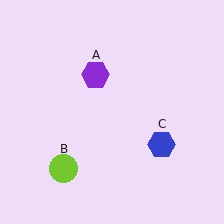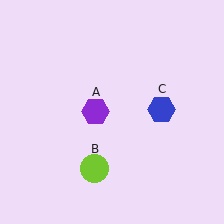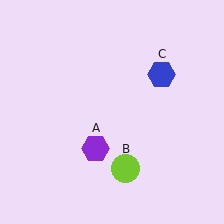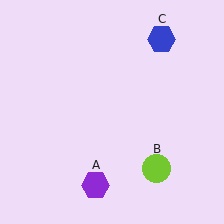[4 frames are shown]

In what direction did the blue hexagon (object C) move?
The blue hexagon (object C) moved up.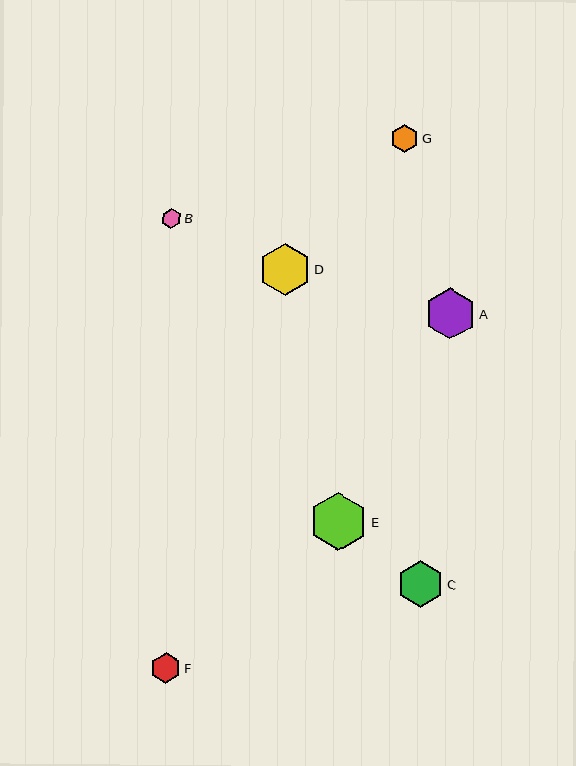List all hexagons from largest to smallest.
From largest to smallest: E, D, A, C, F, G, B.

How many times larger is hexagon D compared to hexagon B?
Hexagon D is approximately 2.6 times the size of hexagon B.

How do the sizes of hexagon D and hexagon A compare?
Hexagon D and hexagon A are approximately the same size.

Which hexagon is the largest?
Hexagon E is the largest with a size of approximately 58 pixels.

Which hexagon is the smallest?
Hexagon B is the smallest with a size of approximately 20 pixels.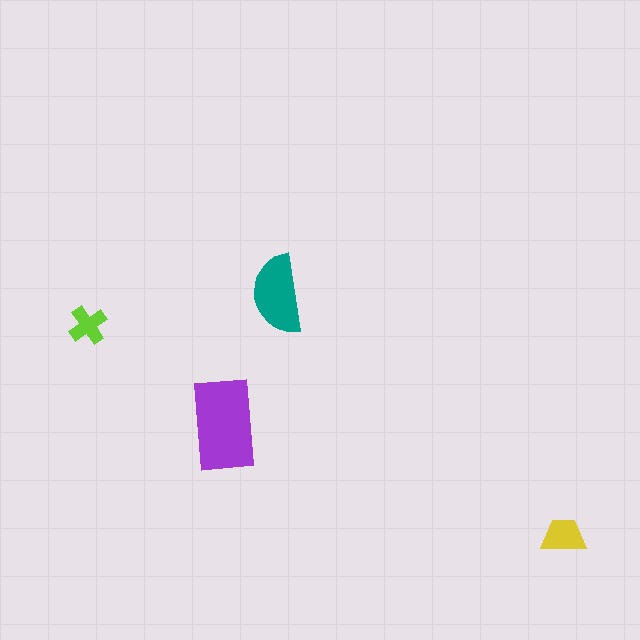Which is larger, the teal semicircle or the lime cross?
The teal semicircle.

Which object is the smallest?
The lime cross.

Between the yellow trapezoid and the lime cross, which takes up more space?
The yellow trapezoid.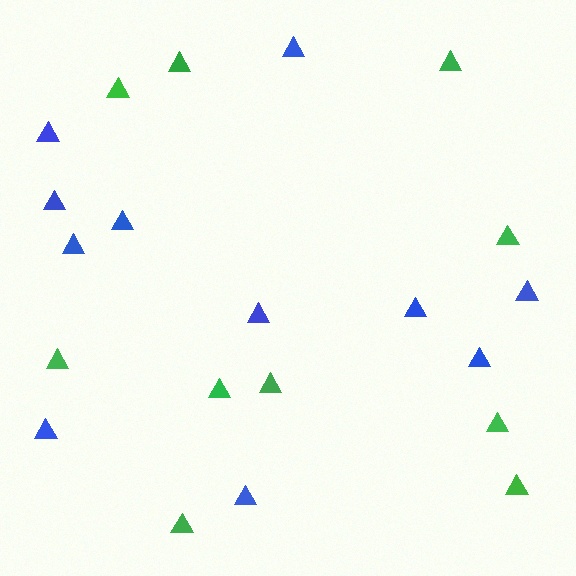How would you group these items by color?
There are 2 groups: one group of blue triangles (11) and one group of green triangles (10).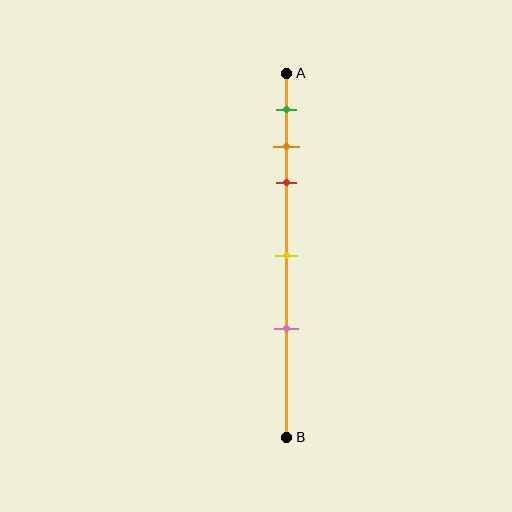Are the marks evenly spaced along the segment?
No, the marks are not evenly spaced.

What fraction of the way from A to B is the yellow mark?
The yellow mark is approximately 50% (0.5) of the way from A to B.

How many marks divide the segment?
There are 5 marks dividing the segment.